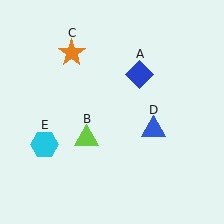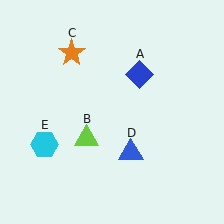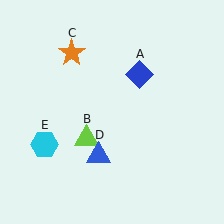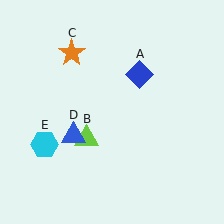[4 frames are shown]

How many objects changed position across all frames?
1 object changed position: blue triangle (object D).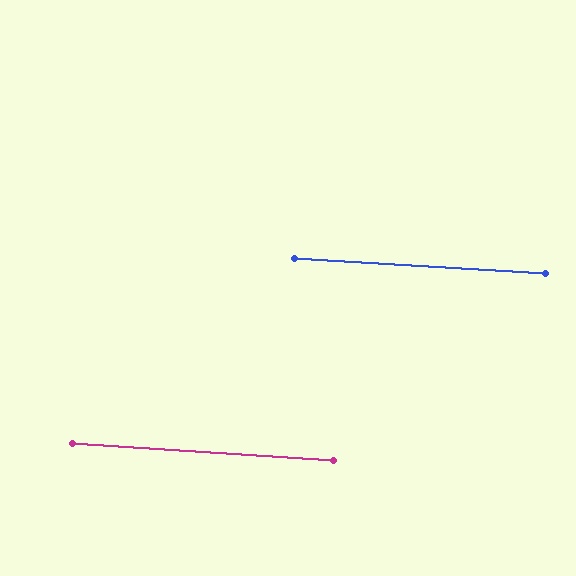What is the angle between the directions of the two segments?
Approximately 0 degrees.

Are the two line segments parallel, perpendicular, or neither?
Parallel — their directions differ by only 0.3°.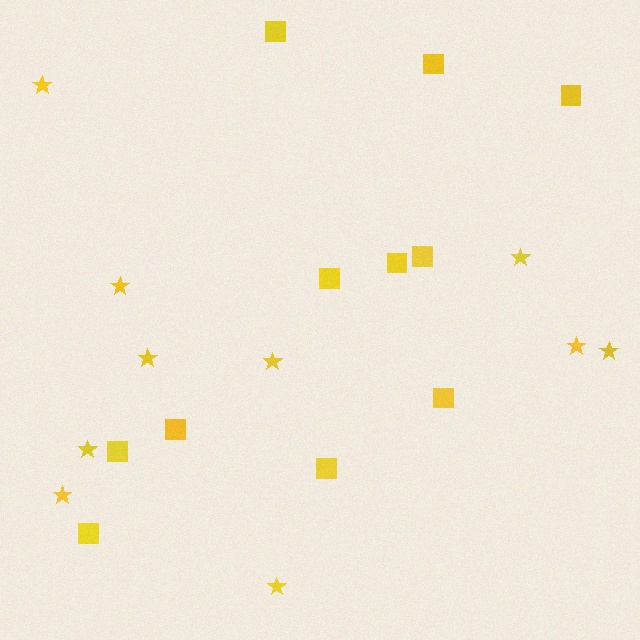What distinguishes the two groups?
There are 2 groups: one group of squares (11) and one group of stars (10).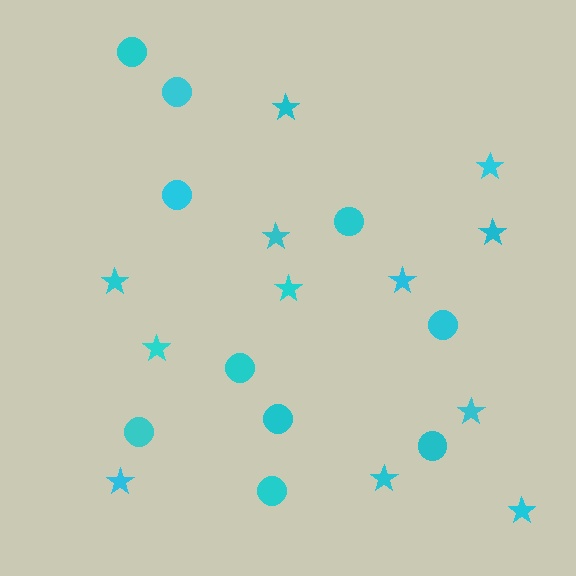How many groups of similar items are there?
There are 2 groups: one group of circles (10) and one group of stars (12).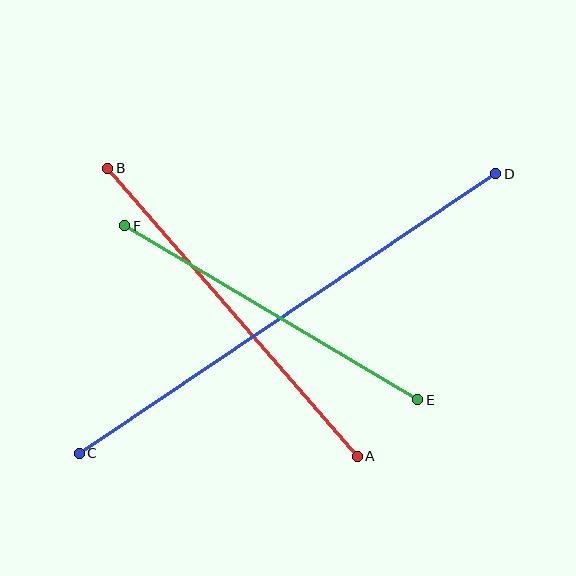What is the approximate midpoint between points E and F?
The midpoint is at approximately (271, 313) pixels.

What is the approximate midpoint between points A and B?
The midpoint is at approximately (232, 312) pixels.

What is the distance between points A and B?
The distance is approximately 381 pixels.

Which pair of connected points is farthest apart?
Points C and D are farthest apart.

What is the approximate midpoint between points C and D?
The midpoint is at approximately (288, 313) pixels.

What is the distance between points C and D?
The distance is approximately 502 pixels.